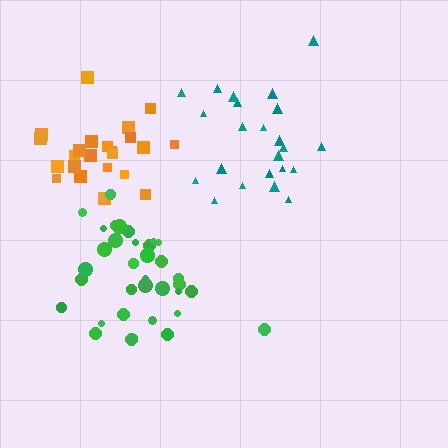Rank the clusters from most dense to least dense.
orange, teal, green.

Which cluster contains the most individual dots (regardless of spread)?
Green (35).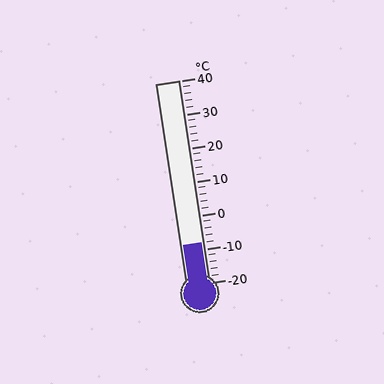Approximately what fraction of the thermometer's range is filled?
The thermometer is filled to approximately 20% of its range.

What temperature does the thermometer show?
The thermometer shows approximately -8°C.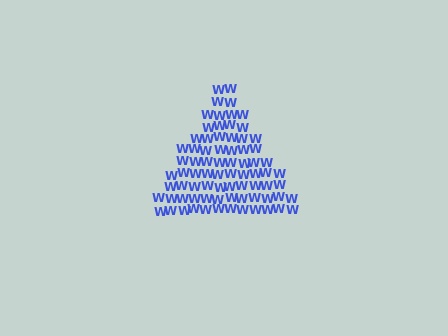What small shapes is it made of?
It is made of small letter W's.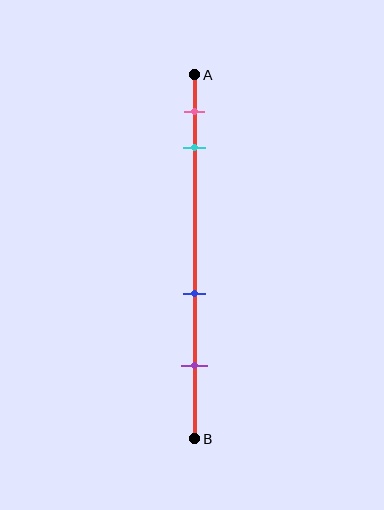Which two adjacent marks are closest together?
The pink and cyan marks are the closest adjacent pair.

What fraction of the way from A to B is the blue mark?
The blue mark is approximately 60% (0.6) of the way from A to B.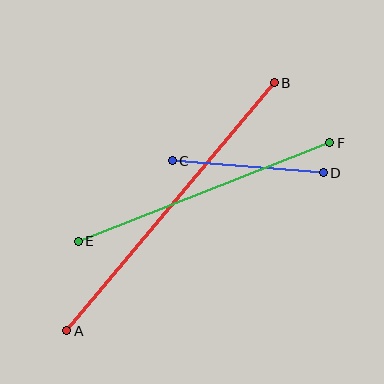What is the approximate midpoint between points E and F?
The midpoint is at approximately (204, 192) pixels.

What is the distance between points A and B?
The distance is approximately 323 pixels.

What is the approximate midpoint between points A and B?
The midpoint is at approximately (170, 207) pixels.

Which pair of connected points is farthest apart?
Points A and B are farthest apart.